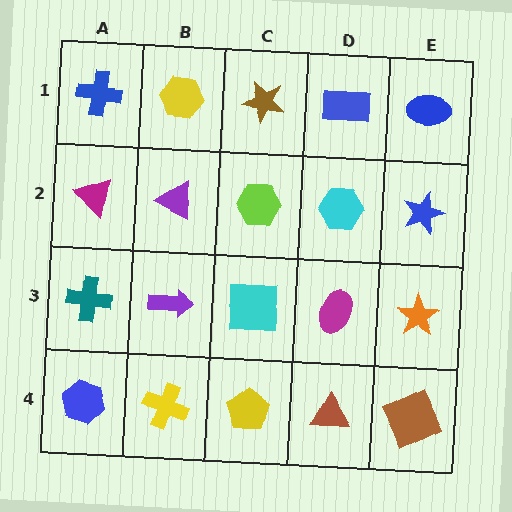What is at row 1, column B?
A yellow hexagon.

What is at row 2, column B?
A purple triangle.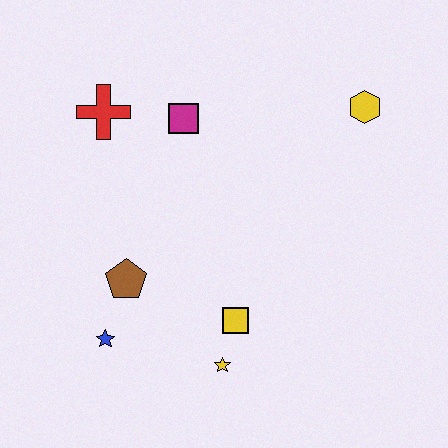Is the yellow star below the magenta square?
Yes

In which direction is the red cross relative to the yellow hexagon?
The red cross is to the left of the yellow hexagon.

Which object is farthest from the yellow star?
The yellow hexagon is farthest from the yellow star.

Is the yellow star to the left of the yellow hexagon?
Yes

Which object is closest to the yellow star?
The yellow square is closest to the yellow star.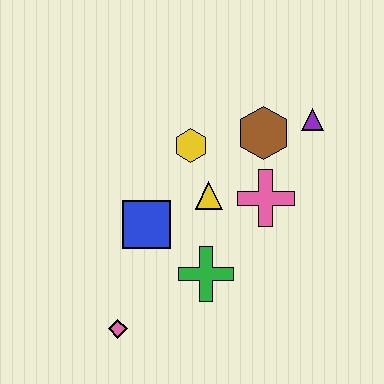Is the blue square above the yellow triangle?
No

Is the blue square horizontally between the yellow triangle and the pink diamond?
Yes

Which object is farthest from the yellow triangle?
The pink diamond is farthest from the yellow triangle.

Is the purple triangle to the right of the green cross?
Yes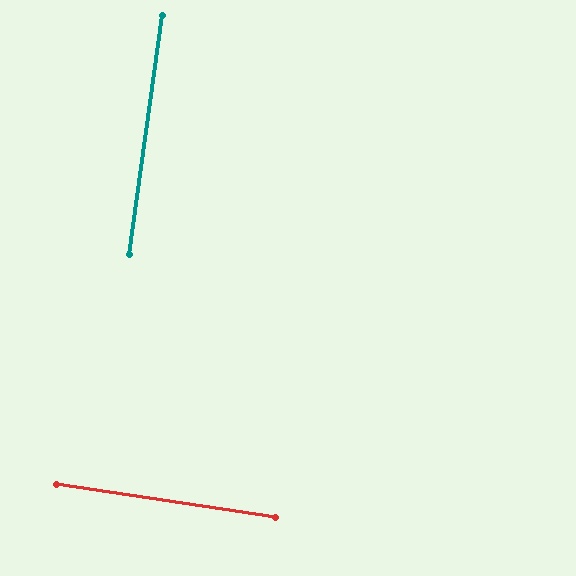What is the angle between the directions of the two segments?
Approximately 89 degrees.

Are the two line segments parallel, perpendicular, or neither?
Perpendicular — they meet at approximately 89°.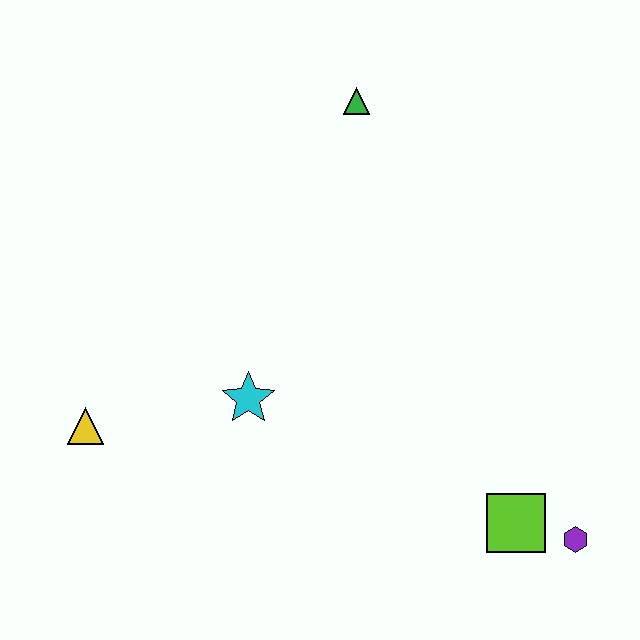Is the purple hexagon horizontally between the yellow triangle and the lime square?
No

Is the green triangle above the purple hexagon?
Yes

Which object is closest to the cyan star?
The yellow triangle is closest to the cyan star.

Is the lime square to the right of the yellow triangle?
Yes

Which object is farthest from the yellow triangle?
The purple hexagon is farthest from the yellow triangle.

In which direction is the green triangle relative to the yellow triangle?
The green triangle is above the yellow triangle.